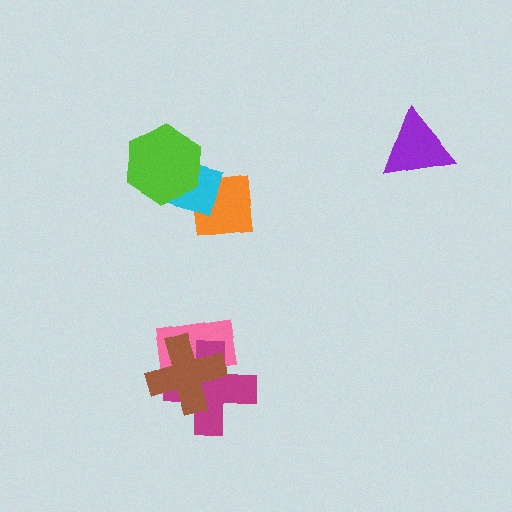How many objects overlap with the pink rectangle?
2 objects overlap with the pink rectangle.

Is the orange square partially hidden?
Yes, it is partially covered by another shape.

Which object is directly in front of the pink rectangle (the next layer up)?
The magenta cross is directly in front of the pink rectangle.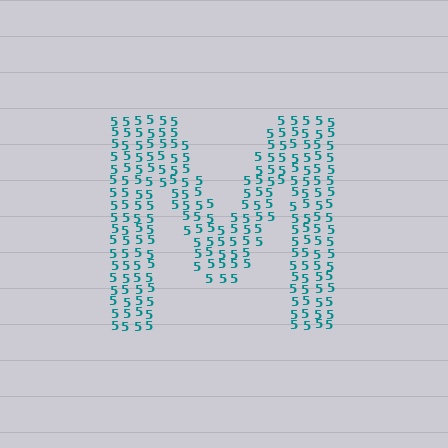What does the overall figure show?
The overall figure shows the letter M.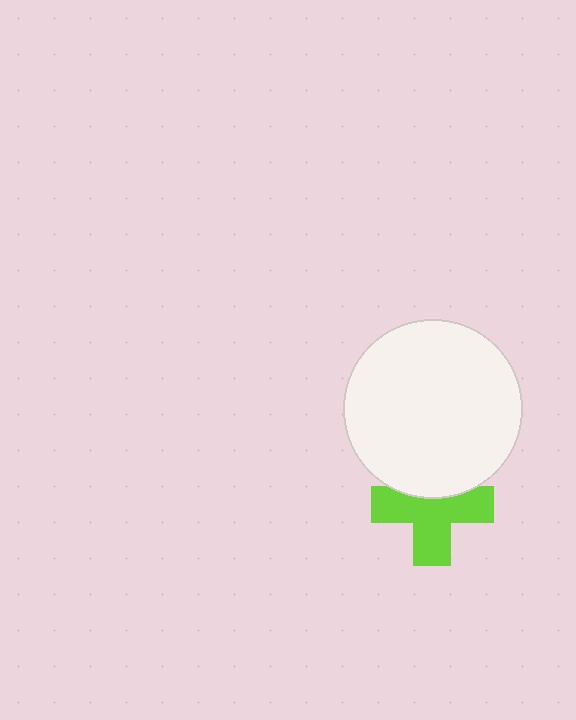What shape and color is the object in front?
The object in front is a white circle.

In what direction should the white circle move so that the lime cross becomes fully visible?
The white circle should move up. That is the shortest direction to clear the overlap and leave the lime cross fully visible.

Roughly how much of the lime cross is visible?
Most of it is visible (roughly 69%).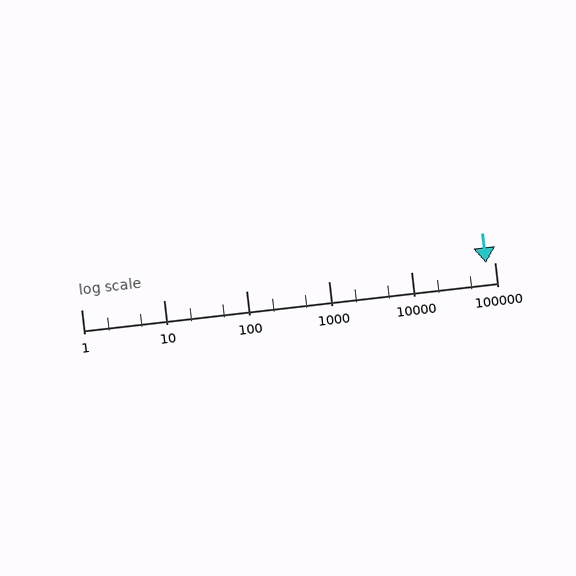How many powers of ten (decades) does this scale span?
The scale spans 5 decades, from 1 to 100000.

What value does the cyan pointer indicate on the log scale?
The pointer indicates approximately 80000.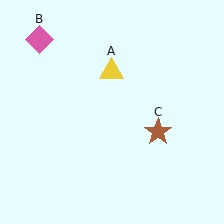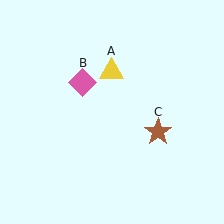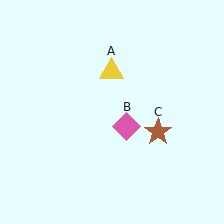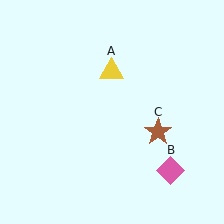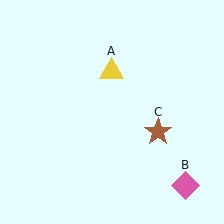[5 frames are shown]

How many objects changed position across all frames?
1 object changed position: pink diamond (object B).